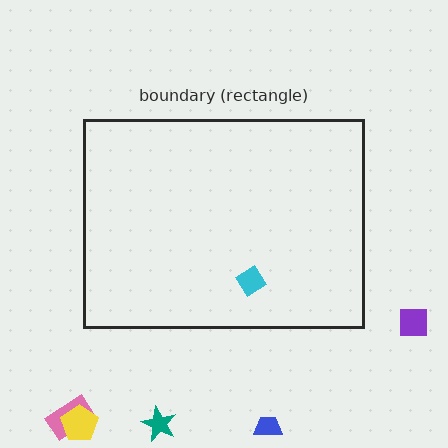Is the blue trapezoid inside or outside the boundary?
Outside.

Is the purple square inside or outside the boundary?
Outside.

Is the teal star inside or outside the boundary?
Outside.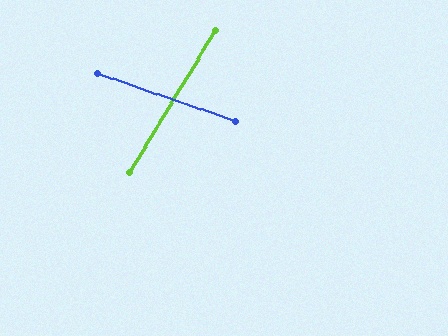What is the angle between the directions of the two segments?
Approximately 78 degrees.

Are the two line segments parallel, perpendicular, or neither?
Neither parallel nor perpendicular — they differ by about 78°.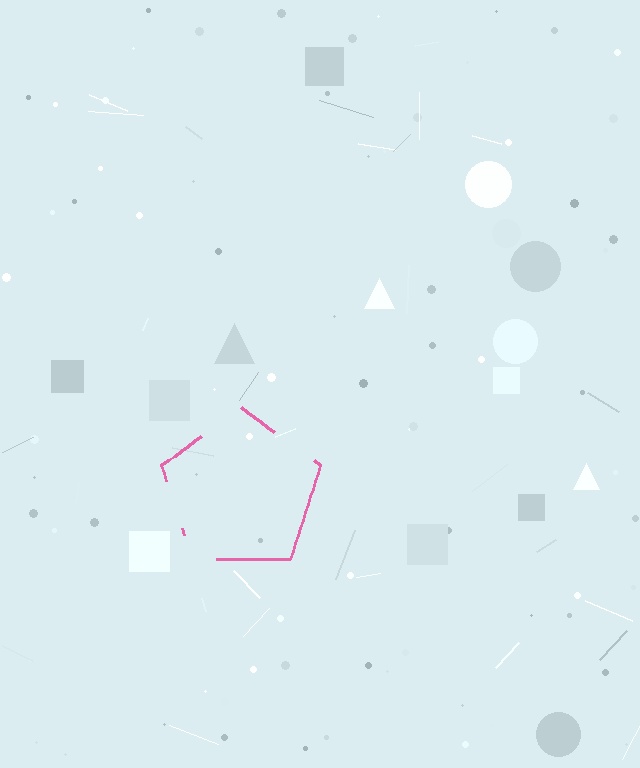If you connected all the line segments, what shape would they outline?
They would outline a pentagon.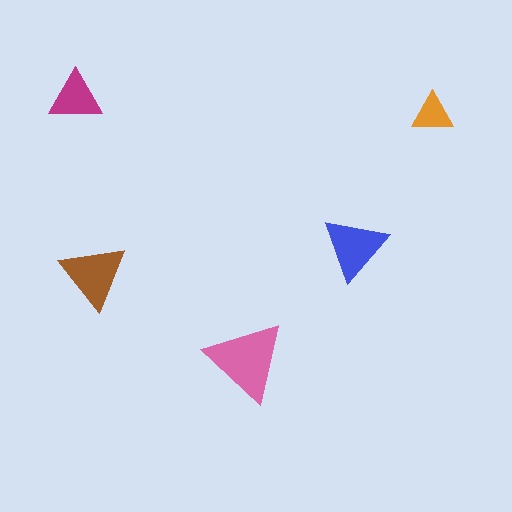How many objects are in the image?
There are 5 objects in the image.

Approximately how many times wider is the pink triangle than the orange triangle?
About 2 times wider.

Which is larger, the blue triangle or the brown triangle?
The brown one.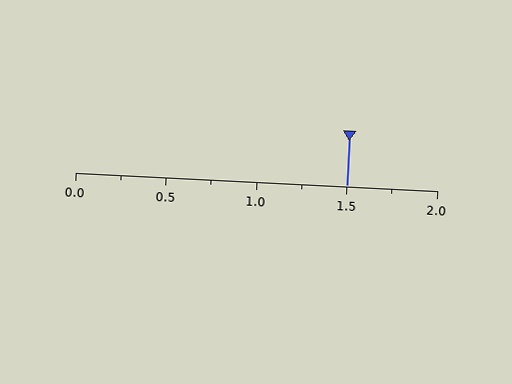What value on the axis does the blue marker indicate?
The marker indicates approximately 1.5.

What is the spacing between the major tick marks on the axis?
The major ticks are spaced 0.5 apart.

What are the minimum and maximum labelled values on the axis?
The axis runs from 0.0 to 2.0.